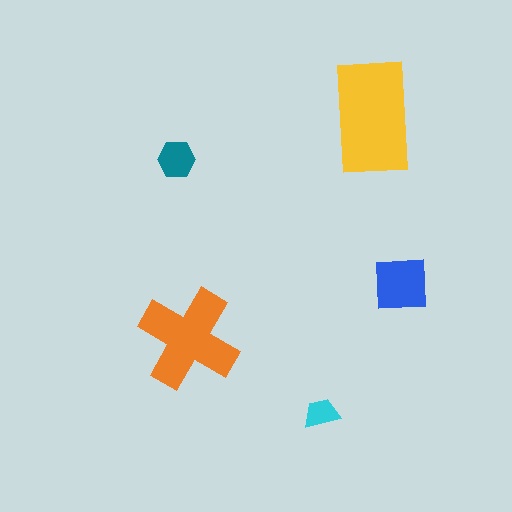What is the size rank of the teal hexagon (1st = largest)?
4th.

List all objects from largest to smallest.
The yellow rectangle, the orange cross, the blue square, the teal hexagon, the cyan trapezoid.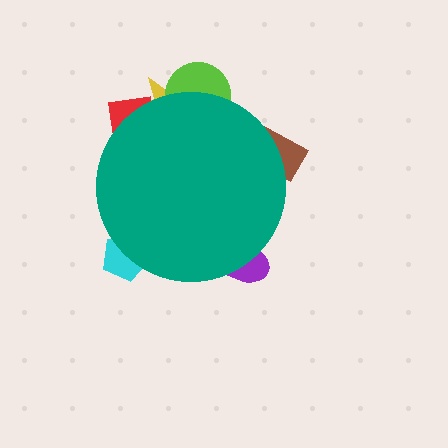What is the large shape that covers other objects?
A teal circle.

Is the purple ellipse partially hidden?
Yes, the purple ellipse is partially hidden behind the teal circle.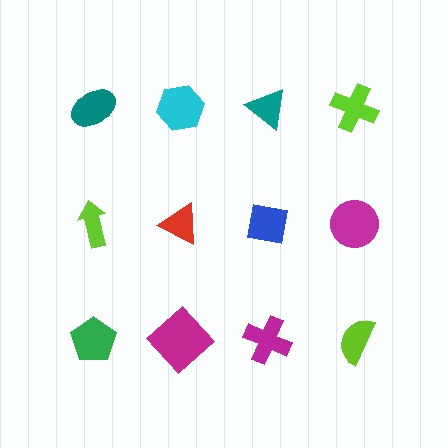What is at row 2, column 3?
A blue square.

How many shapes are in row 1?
4 shapes.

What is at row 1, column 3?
A teal triangle.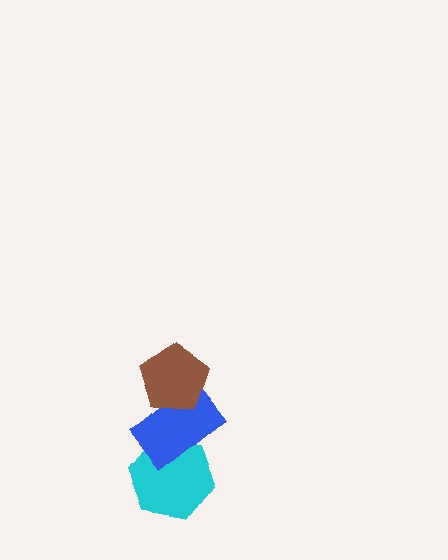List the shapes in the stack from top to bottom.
From top to bottom: the brown pentagon, the blue rectangle, the cyan hexagon.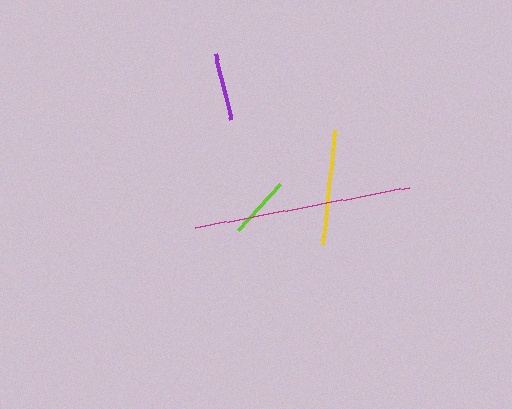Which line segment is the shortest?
The lime line is the shortest at approximately 62 pixels.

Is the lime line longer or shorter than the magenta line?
The magenta line is longer than the lime line.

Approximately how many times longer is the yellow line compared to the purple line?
The yellow line is approximately 1.7 times the length of the purple line.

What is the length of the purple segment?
The purple segment is approximately 68 pixels long.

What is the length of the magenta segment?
The magenta segment is approximately 218 pixels long.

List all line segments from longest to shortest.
From longest to shortest: magenta, yellow, purple, lime.